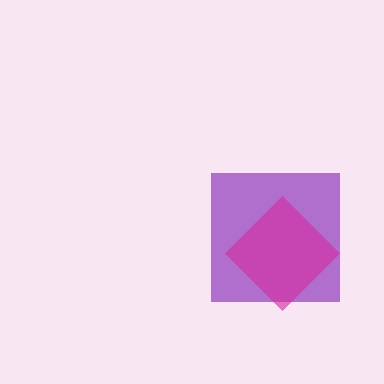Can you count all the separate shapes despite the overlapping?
Yes, there are 2 separate shapes.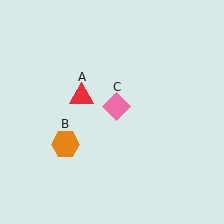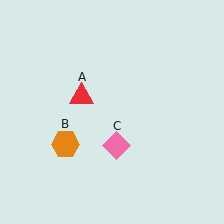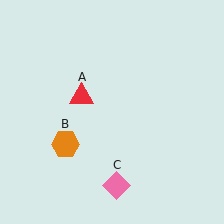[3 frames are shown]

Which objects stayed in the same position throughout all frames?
Red triangle (object A) and orange hexagon (object B) remained stationary.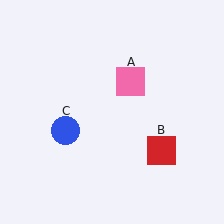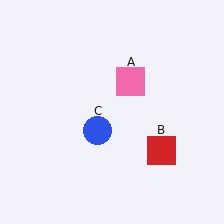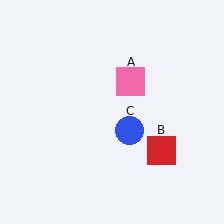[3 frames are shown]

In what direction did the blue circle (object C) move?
The blue circle (object C) moved right.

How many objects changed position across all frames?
1 object changed position: blue circle (object C).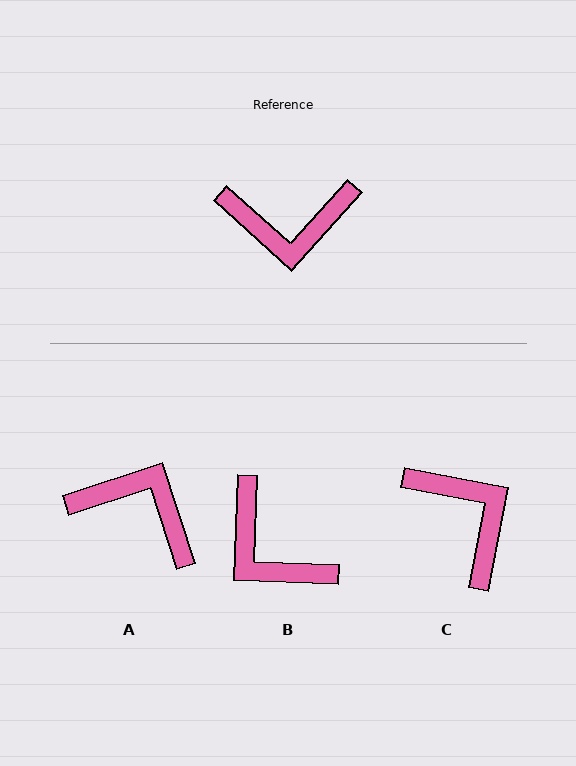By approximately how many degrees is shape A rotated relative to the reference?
Approximately 150 degrees counter-clockwise.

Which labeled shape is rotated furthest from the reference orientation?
A, about 150 degrees away.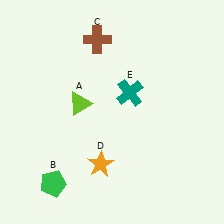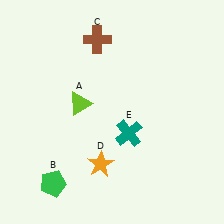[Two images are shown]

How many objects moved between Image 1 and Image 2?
1 object moved between the two images.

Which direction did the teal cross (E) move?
The teal cross (E) moved down.